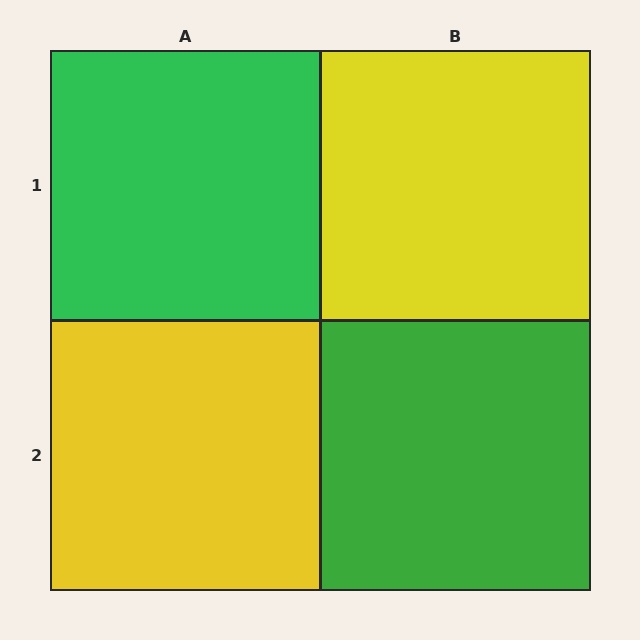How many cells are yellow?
2 cells are yellow.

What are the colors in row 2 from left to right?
Yellow, green.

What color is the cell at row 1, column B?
Yellow.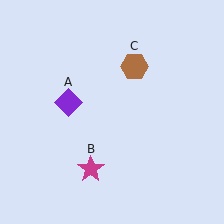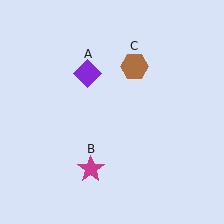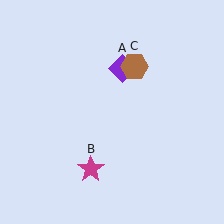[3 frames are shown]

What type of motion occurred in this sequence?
The purple diamond (object A) rotated clockwise around the center of the scene.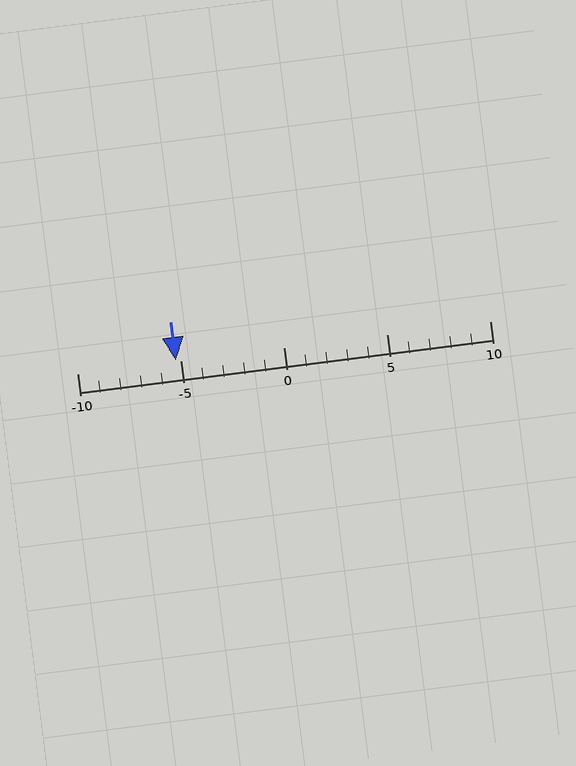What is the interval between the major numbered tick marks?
The major tick marks are spaced 5 units apart.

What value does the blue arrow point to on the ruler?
The blue arrow points to approximately -5.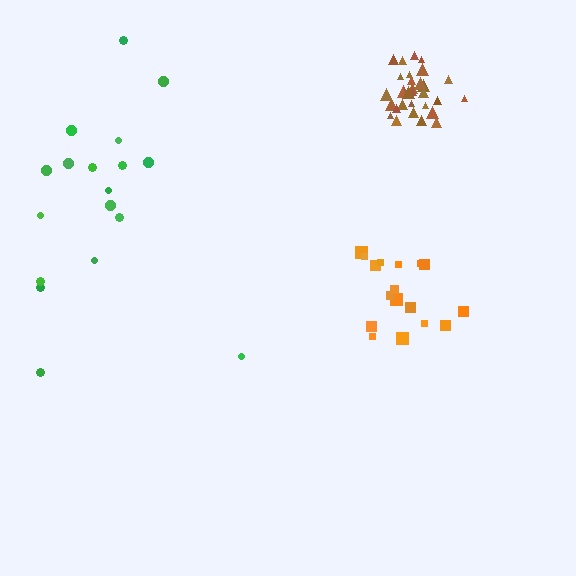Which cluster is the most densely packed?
Brown.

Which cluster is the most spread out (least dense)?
Green.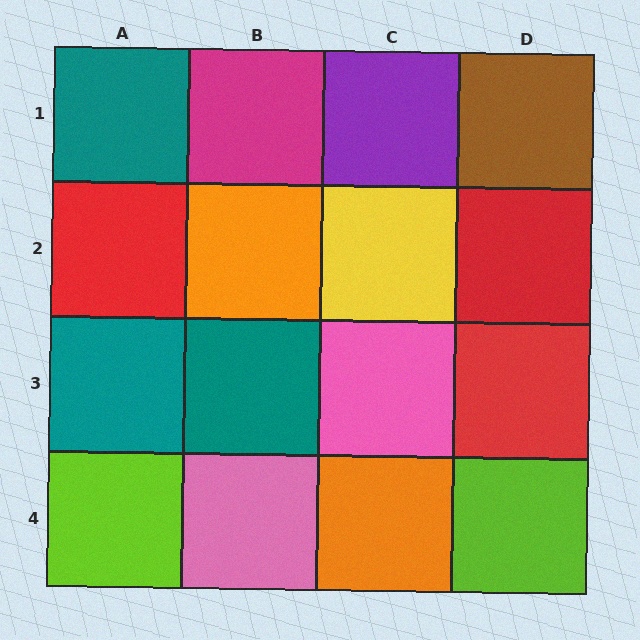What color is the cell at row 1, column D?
Brown.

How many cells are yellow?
1 cell is yellow.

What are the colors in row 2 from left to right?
Red, orange, yellow, red.